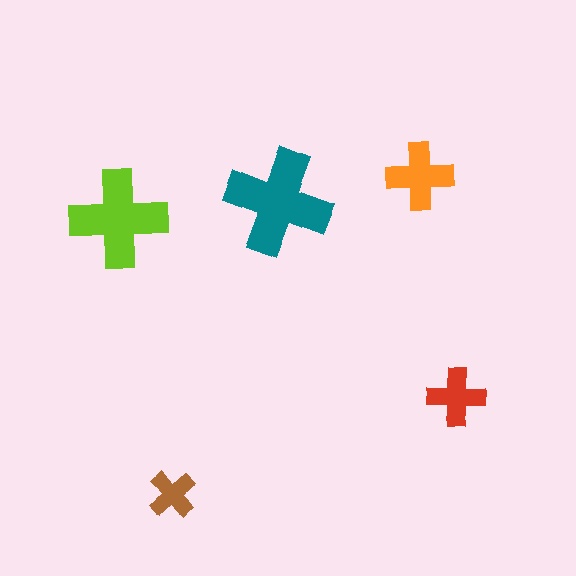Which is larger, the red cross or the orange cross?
The orange one.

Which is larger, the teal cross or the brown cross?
The teal one.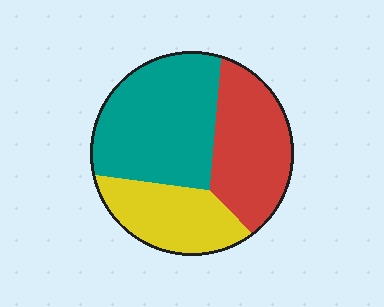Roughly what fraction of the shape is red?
Red takes up about one third (1/3) of the shape.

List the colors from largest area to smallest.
From largest to smallest: teal, red, yellow.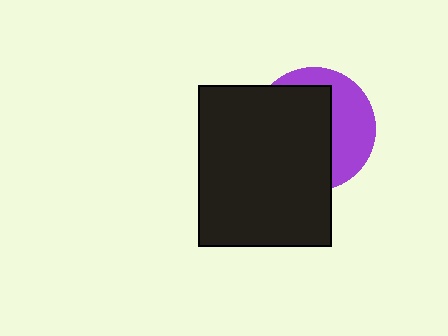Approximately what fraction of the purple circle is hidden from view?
Roughly 61% of the purple circle is hidden behind the black rectangle.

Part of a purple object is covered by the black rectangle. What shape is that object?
It is a circle.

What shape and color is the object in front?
The object in front is a black rectangle.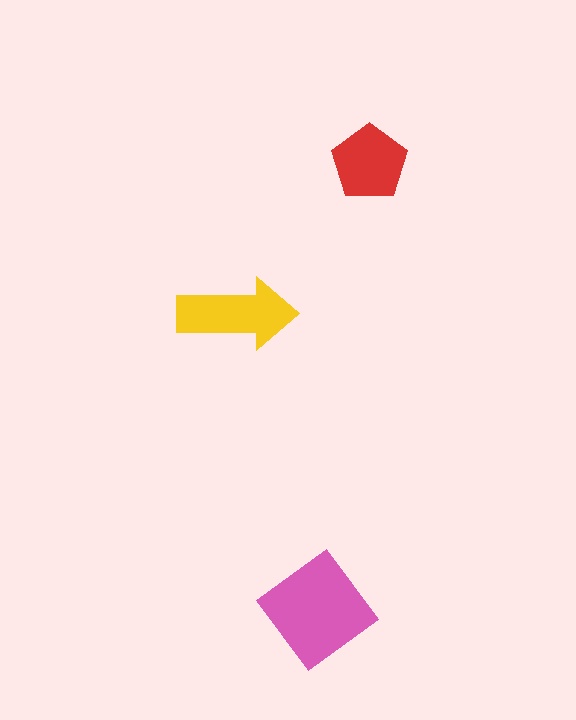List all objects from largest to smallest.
The pink diamond, the yellow arrow, the red pentagon.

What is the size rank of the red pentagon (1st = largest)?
3rd.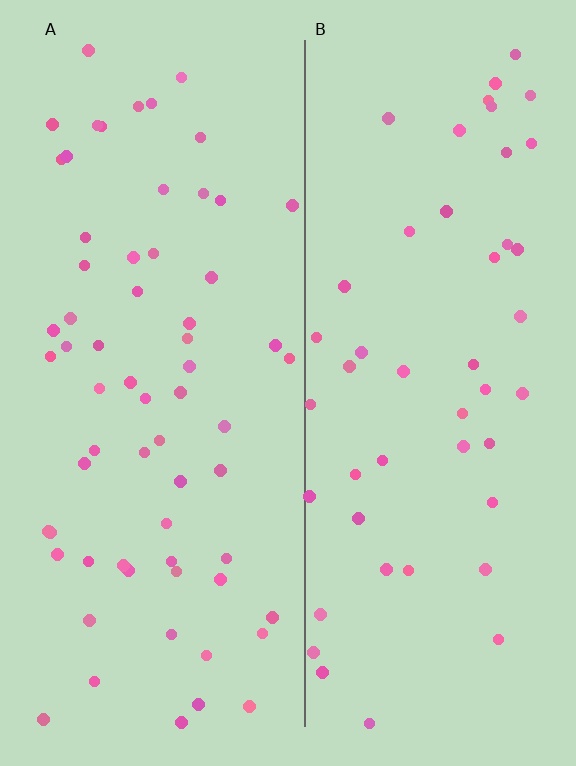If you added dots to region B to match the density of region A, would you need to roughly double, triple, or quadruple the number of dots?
Approximately double.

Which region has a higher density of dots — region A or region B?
A (the left).